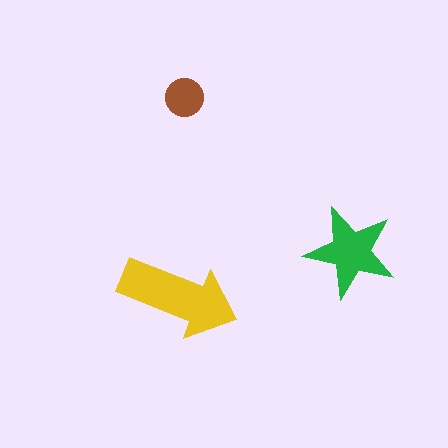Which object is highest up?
The brown circle is topmost.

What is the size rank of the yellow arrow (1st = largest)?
1st.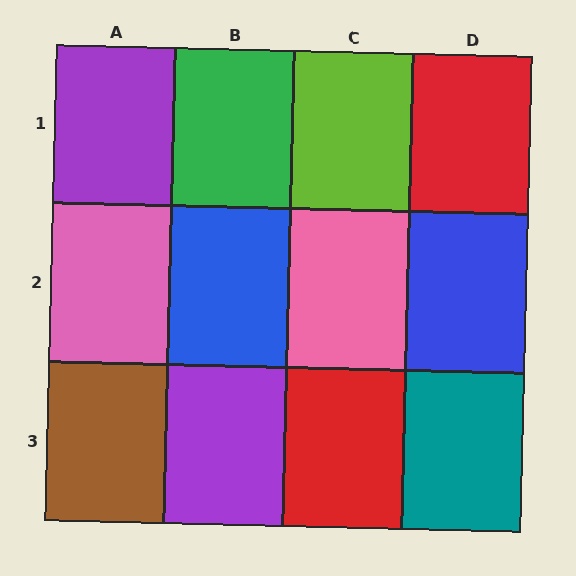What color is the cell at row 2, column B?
Blue.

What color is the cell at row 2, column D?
Blue.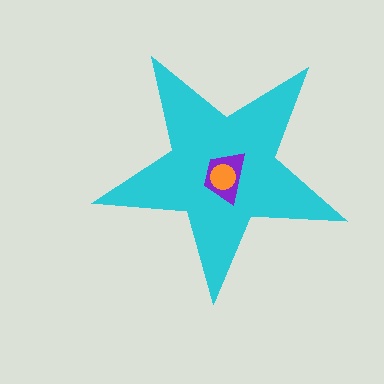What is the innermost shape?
The orange circle.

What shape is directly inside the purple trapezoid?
The orange circle.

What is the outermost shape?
The cyan star.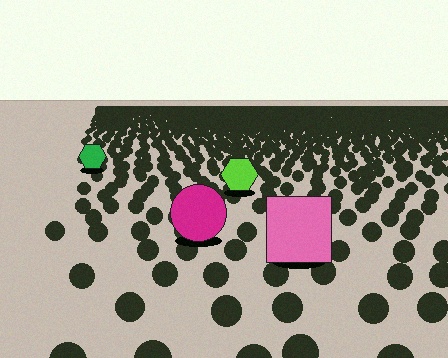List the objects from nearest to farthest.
From nearest to farthest: the pink square, the magenta circle, the lime hexagon, the green hexagon.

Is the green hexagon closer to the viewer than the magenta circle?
No. The magenta circle is closer — you can tell from the texture gradient: the ground texture is coarser near it.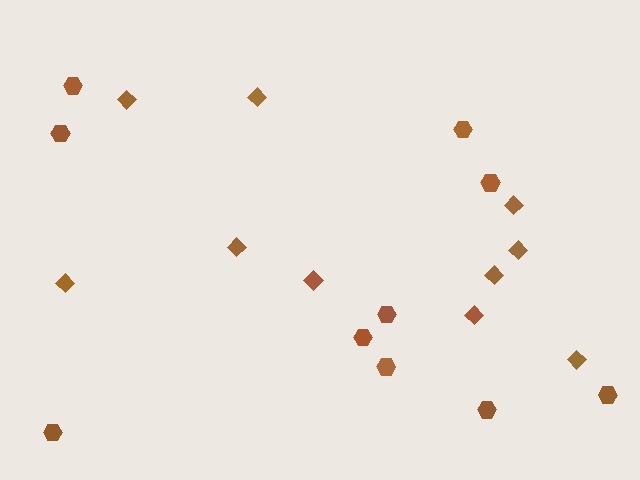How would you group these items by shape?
There are 2 groups: one group of diamonds (10) and one group of hexagons (10).